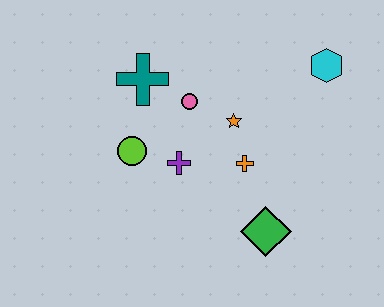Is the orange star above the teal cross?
No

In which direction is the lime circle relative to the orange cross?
The lime circle is to the left of the orange cross.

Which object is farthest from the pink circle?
The green diamond is farthest from the pink circle.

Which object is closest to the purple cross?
The lime circle is closest to the purple cross.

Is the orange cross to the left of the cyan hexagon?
Yes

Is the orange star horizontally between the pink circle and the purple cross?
No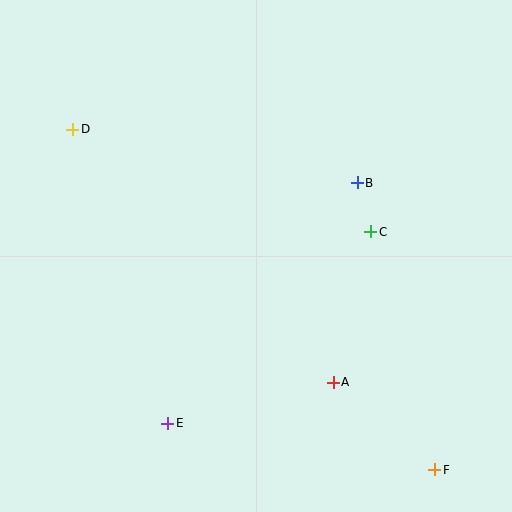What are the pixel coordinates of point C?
Point C is at (371, 232).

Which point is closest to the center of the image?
Point C at (371, 232) is closest to the center.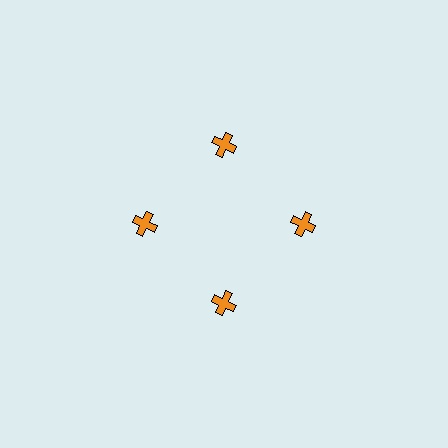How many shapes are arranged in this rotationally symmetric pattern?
There are 4 shapes, arranged in 4 groups of 1.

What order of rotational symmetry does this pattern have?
This pattern has 4-fold rotational symmetry.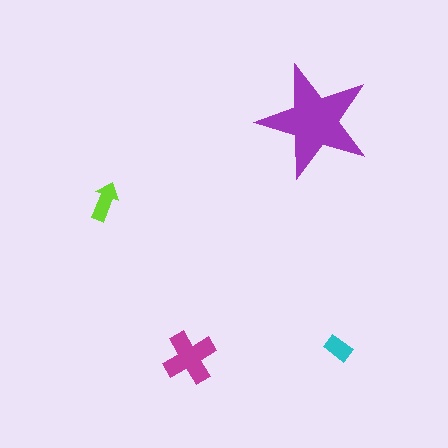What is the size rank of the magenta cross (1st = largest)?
2nd.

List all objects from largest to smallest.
The purple star, the magenta cross, the lime arrow, the cyan rectangle.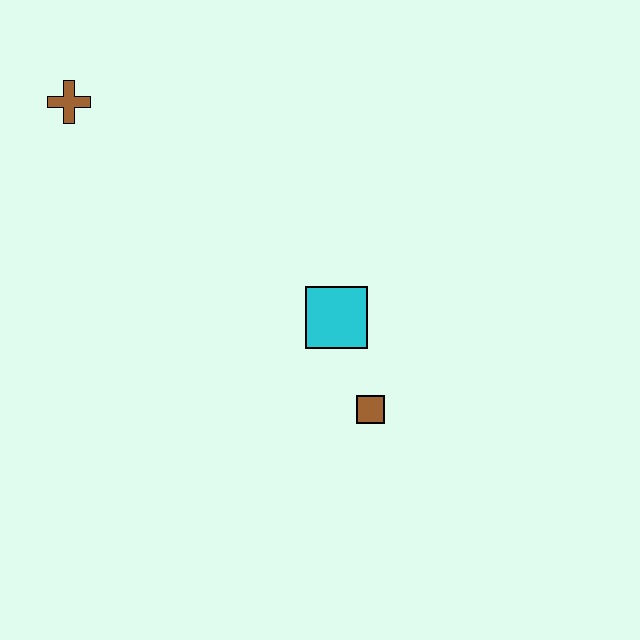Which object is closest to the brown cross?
The cyan square is closest to the brown cross.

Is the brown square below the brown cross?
Yes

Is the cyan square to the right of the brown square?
No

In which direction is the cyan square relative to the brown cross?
The cyan square is to the right of the brown cross.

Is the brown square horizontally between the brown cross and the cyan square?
No